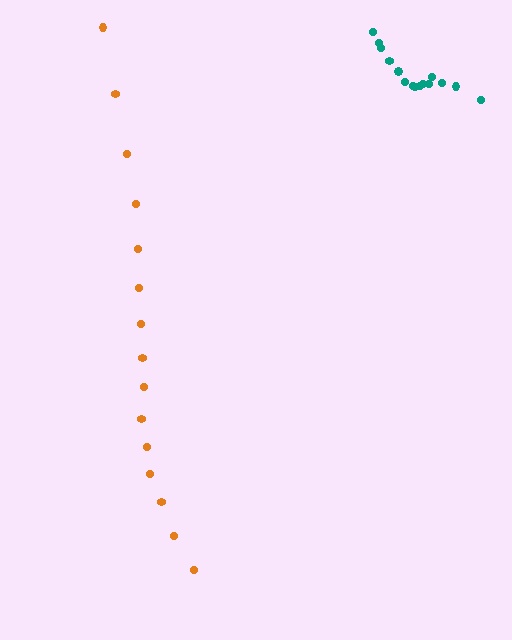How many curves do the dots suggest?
There are 2 distinct paths.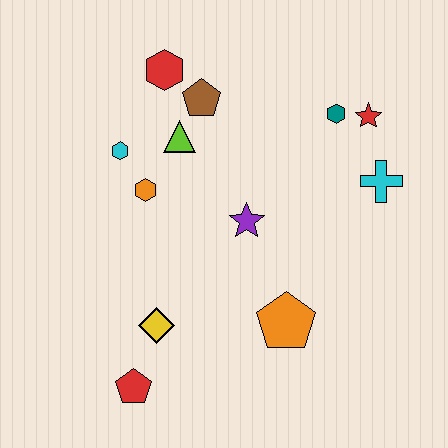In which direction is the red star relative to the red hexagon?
The red star is to the right of the red hexagon.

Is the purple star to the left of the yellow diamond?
No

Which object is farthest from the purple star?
The red pentagon is farthest from the purple star.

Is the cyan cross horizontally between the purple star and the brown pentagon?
No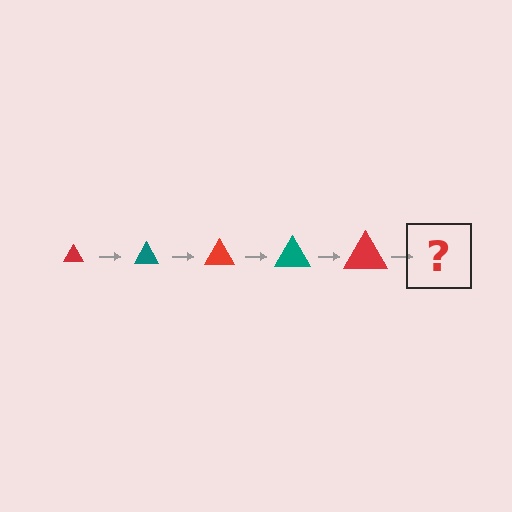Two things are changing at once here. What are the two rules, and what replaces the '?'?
The two rules are that the triangle grows larger each step and the color cycles through red and teal. The '?' should be a teal triangle, larger than the previous one.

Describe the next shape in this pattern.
It should be a teal triangle, larger than the previous one.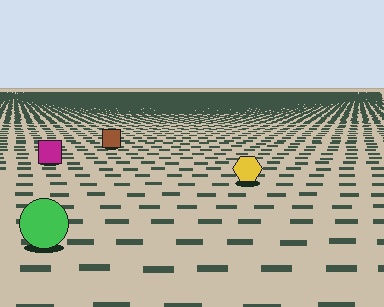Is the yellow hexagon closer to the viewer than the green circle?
No. The green circle is closer — you can tell from the texture gradient: the ground texture is coarser near it.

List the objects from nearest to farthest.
From nearest to farthest: the green circle, the yellow hexagon, the magenta square, the brown square.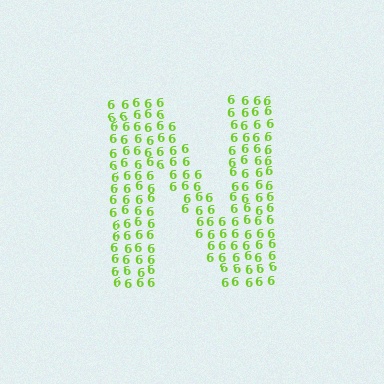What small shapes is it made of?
It is made of small digit 6's.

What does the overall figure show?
The overall figure shows the letter N.